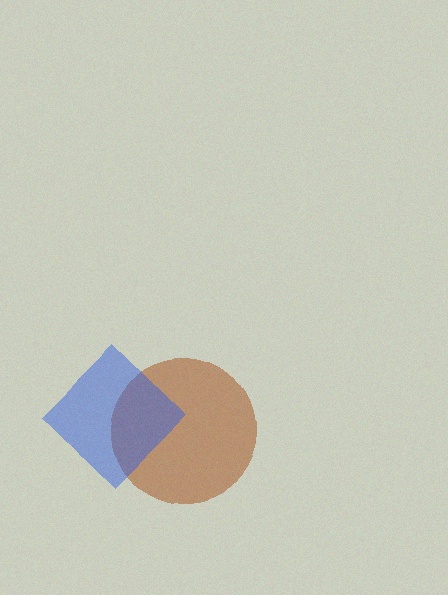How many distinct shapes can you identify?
There are 2 distinct shapes: a brown circle, a blue diamond.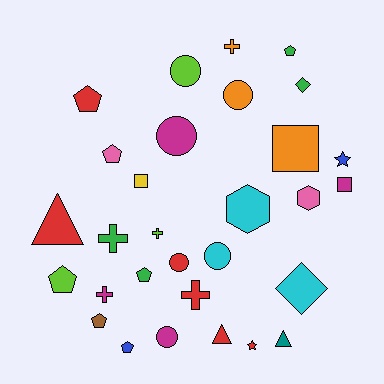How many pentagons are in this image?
There are 7 pentagons.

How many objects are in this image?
There are 30 objects.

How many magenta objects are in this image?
There are 4 magenta objects.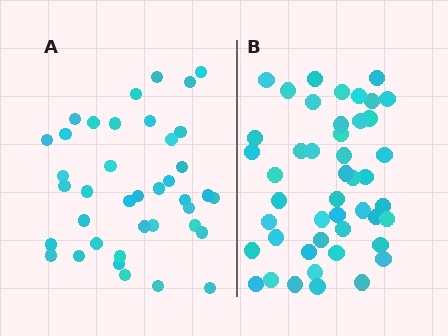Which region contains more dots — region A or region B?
Region B (the right region) has more dots.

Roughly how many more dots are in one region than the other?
Region B has roughly 8 or so more dots than region A.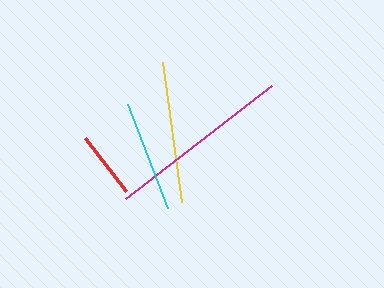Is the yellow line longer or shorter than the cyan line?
The yellow line is longer than the cyan line.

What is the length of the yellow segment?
The yellow segment is approximately 141 pixels long.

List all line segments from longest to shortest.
From longest to shortest: magenta, yellow, cyan, red.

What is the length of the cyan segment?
The cyan segment is approximately 111 pixels long.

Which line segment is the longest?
The magenta line is the longest at approximately 186 pixels.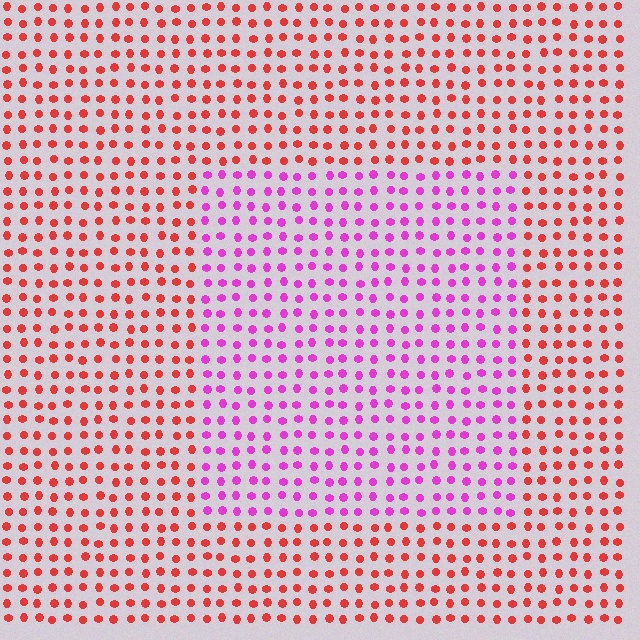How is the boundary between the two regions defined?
The boundary is defined purely by a slight shift in hue (about 54 degrees). Spacing, size, and orientation are identical on both sides.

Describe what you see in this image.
The image is filled with small red elements in a uniform arrangement. A rectangle-shaped region is visible where the elements are tinted to a slightly different hue, forming a subtle color boundary.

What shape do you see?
I see a rectangle.